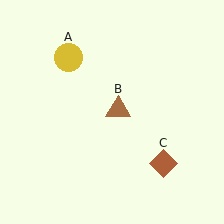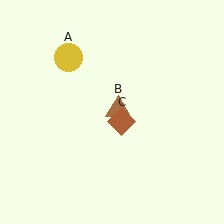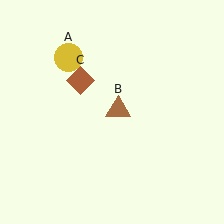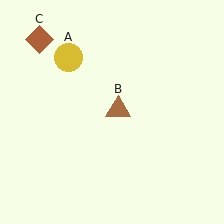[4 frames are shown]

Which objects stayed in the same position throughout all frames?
Yellow circle (object A) and brown triangle (object B) remained stationary.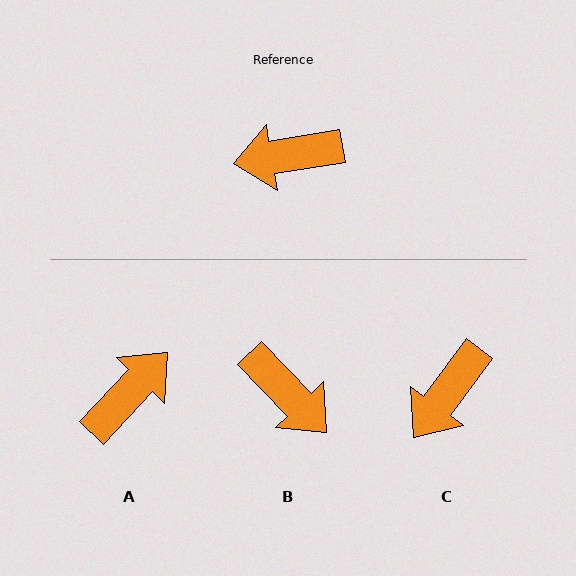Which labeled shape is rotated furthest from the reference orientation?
A, about 143 degrees away.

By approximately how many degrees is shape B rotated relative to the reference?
Approximately 124 degrees counter-clockwise.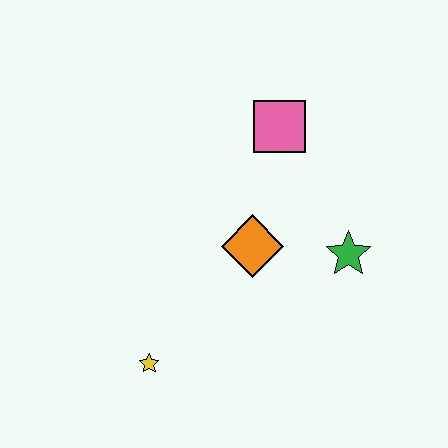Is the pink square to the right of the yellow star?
Yes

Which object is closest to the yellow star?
The orange diamond is closest to the yellow star.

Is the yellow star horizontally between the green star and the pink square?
No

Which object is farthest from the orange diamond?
The yellow star is farthest from the orange diamond.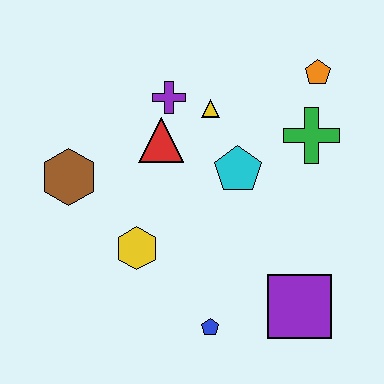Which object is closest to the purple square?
The blue pentagon is closest to the purple square.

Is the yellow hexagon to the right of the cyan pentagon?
No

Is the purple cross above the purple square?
Yes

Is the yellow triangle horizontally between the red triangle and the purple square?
Yes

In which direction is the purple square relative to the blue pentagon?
The purple square is to the right of the blue pentagon.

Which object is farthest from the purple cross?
The purple square is farthest from the purple cross.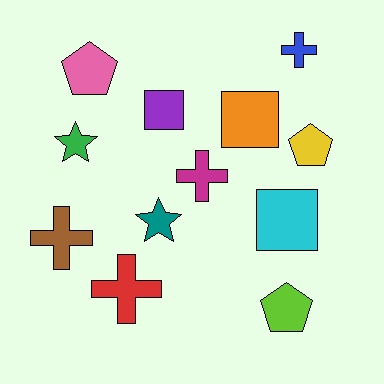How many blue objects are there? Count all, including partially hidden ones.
There is 1 blue object.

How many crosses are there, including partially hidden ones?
There are 4 crosses.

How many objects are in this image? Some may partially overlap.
There are 12 objects.